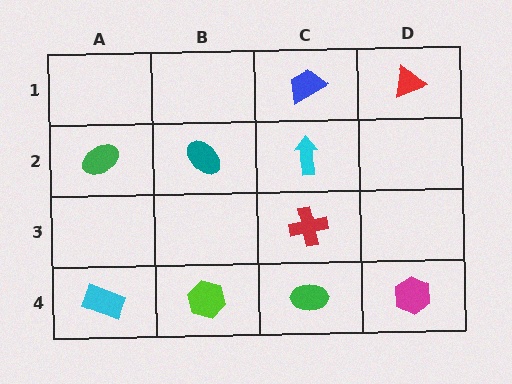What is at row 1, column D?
A red triangle.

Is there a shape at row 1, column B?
No, that cell is empty.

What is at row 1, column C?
A blue trapezoid.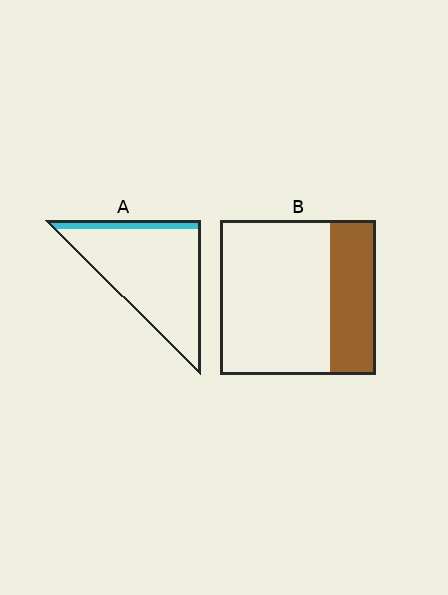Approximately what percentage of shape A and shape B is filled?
A is approximately 10% and B is approximately 30%.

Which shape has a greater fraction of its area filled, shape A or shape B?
Shape B.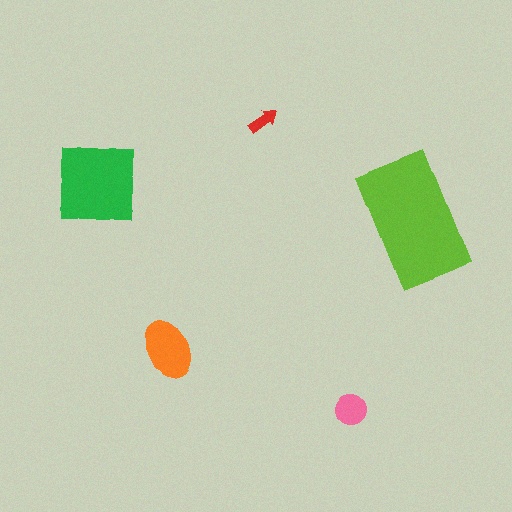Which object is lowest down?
The pink circle is bottommost.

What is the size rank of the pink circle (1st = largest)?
4th.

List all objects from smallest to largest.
The red arrow, the pink circle, the orange ellipse, the green square, the lime rectangle.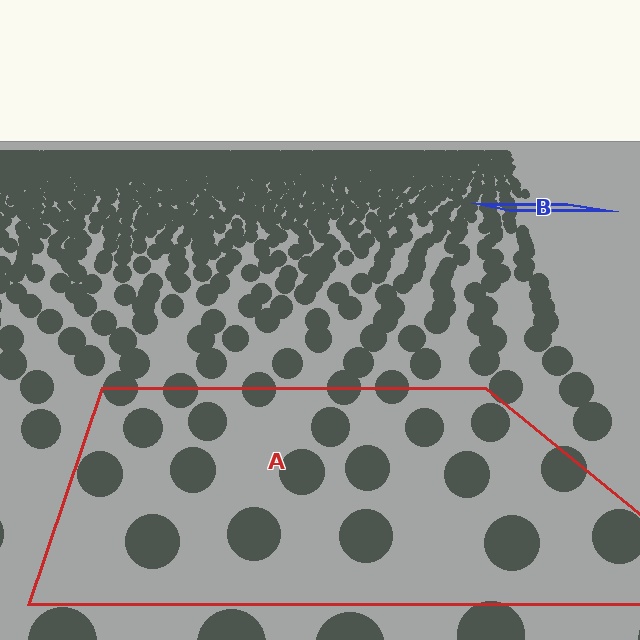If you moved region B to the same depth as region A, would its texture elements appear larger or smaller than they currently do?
They would appear larger. At a closer depth, the same texture elements are projected at a bigger on-screen size.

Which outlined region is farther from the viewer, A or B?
Region B is farther from the viewer — the texture elements inside it appear smaller and more densely packed.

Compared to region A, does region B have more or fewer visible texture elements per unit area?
Region B has more texture elements per unit area — they are packed more densely because it is farther away.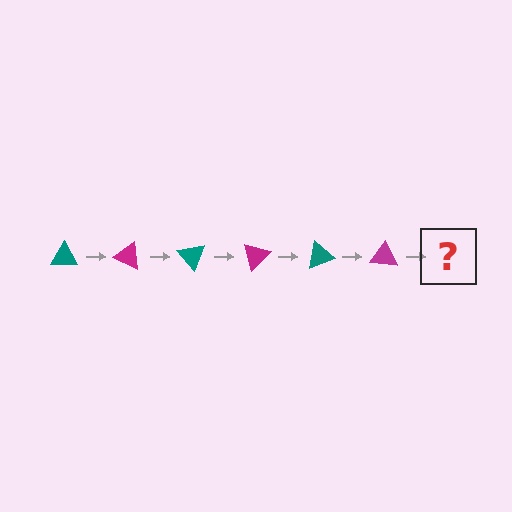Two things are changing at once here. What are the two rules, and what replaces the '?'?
The two rules are that it rotates 25 degrees each step and the color cycles through teal and magenta. The '?' should be a teal triangle, rotated 150 degrees from the start.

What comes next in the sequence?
The next element should be a teal triangle, rotated 150 degrees from the start.